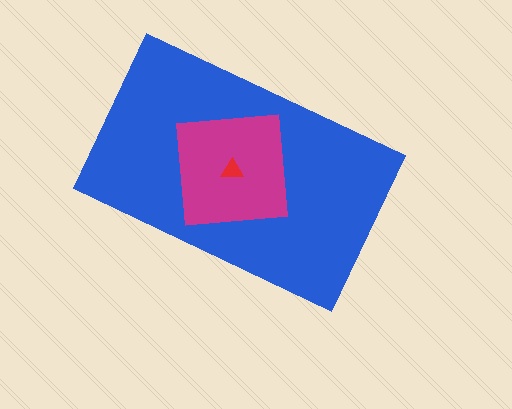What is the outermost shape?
The blue rectangle.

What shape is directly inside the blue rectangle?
The magenta square.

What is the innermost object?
The red triangle.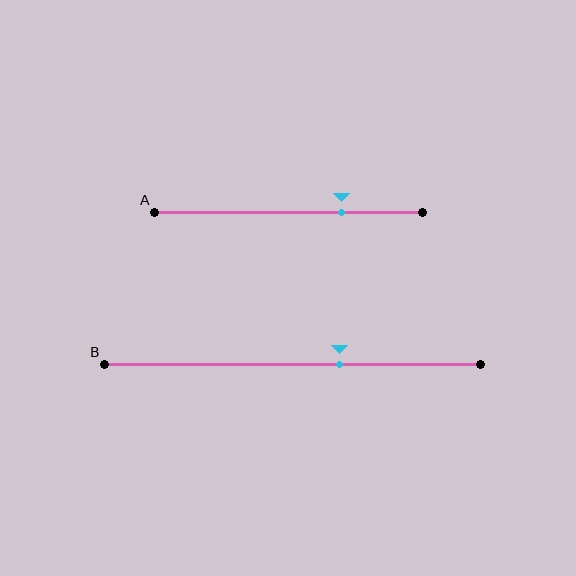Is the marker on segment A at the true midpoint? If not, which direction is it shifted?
No, the marker on segment A is shifted to the right by about 20% of the segment length.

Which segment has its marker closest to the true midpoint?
Segment B has its marker closest to the true midpoint.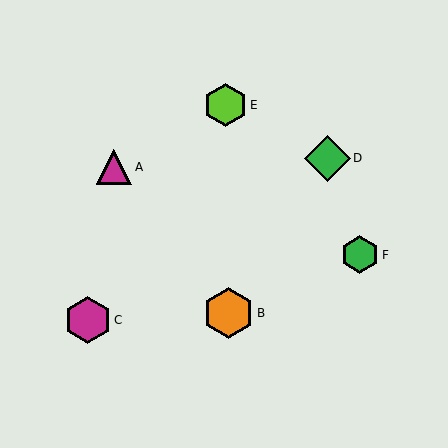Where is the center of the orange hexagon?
The center of the orange hexagon is at (229, 313).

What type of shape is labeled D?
Shape D is a green diamond.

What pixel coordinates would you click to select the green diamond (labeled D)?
Click at (327, 158) to select the green diamond D.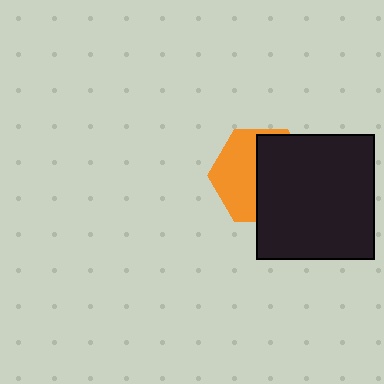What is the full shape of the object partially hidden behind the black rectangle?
The partially hidden object is an orange hexagon.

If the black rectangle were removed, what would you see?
You would see the complete orange hexagon.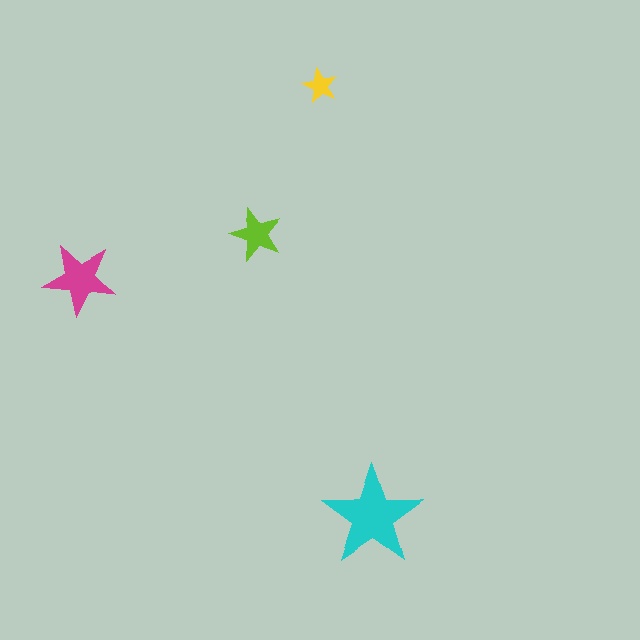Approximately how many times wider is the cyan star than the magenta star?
About 1.5 times wider.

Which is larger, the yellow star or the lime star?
The lime one.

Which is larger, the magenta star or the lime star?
The magenta one.